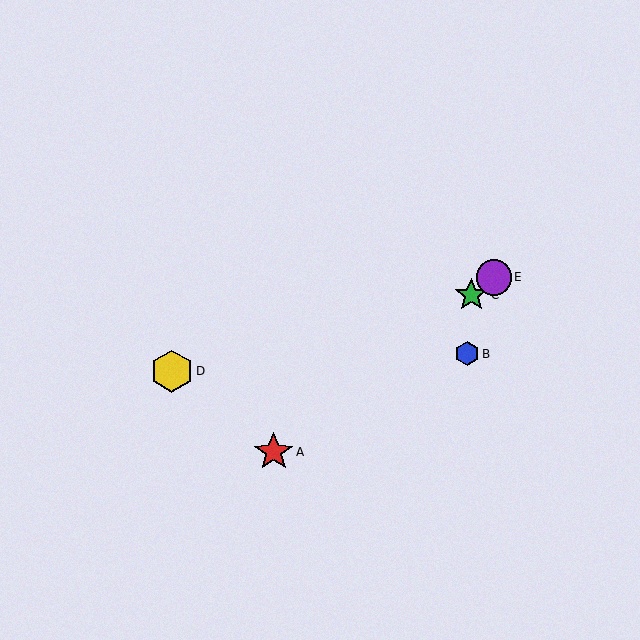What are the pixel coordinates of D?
Object D is at (172, 371).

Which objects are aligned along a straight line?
Objects A, C, E are aligned along a straight line.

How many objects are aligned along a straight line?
3 objects (A, C, E) are aligned along a straight line.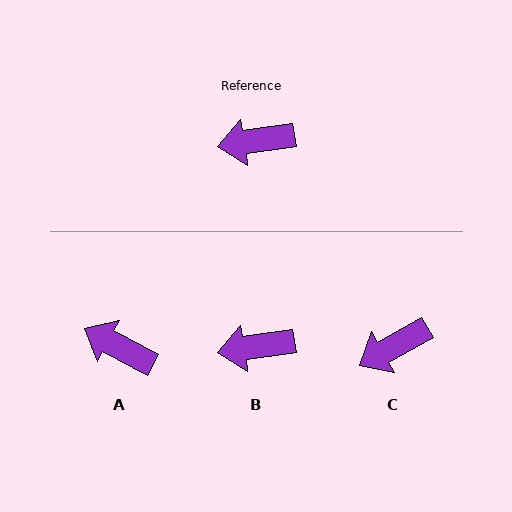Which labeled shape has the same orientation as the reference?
B.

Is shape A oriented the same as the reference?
No, it is off by about 37 degrees.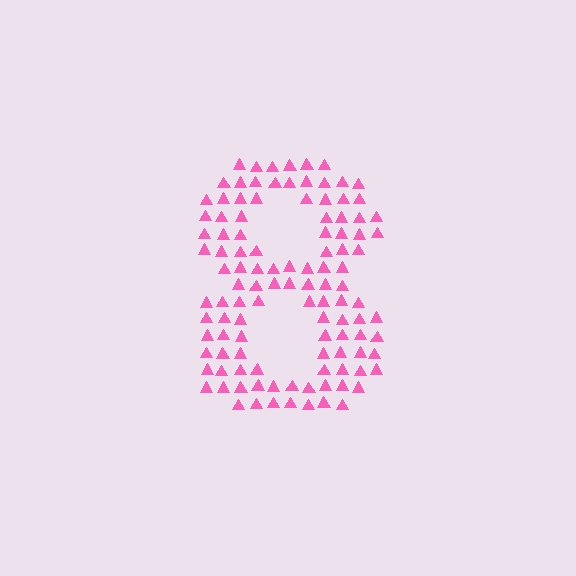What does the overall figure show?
The overall figure shows the digit 8.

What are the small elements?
The small elements are triangles.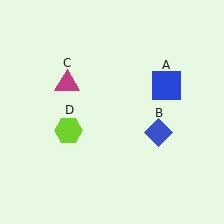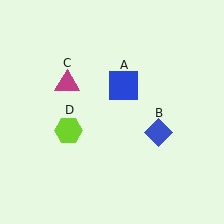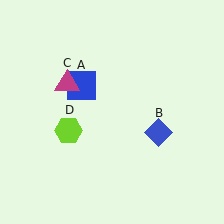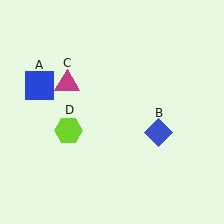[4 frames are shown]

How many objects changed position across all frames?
1 object changed position: blue square (object A).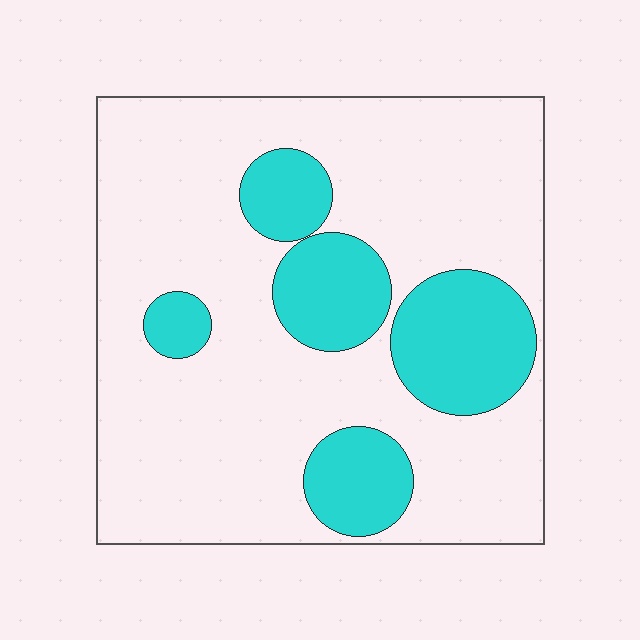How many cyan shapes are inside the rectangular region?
5.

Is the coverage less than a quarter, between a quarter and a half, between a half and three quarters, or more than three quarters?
Less than a quarter.